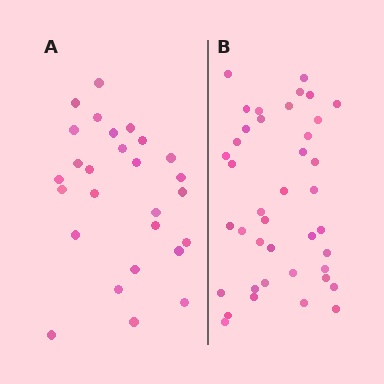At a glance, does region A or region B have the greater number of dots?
Region B (the right region) has more dots.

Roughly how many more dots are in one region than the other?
Region B has approximately 15 more dots than region A.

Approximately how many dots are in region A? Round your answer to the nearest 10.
About 30 dots. (The exact count is 27, which rounds to 30.)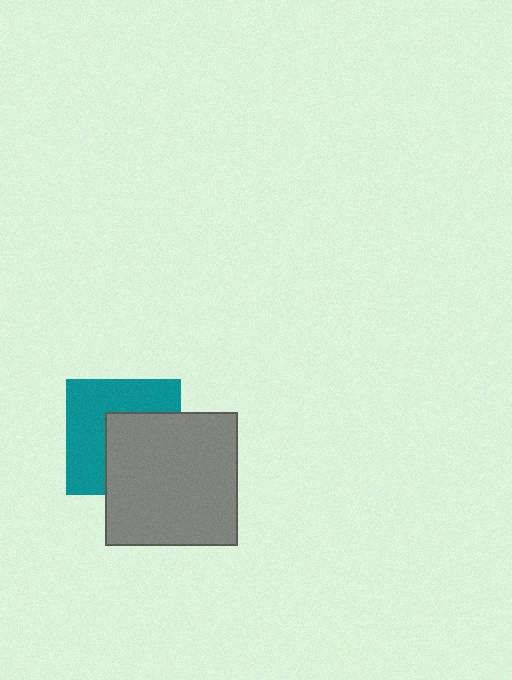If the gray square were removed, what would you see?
You would see the complete teal square.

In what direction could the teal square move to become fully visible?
The teal square could move toward the upper-left. That would shift it out from behind the gray square entirely.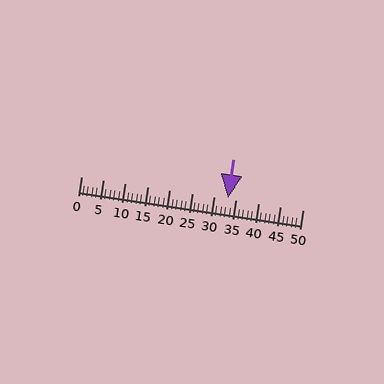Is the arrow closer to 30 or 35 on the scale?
The arrow is closer to 35.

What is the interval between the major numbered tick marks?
The major tick marks are spaced 5 units apart.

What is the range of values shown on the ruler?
The ruler shows values from 0 to 50.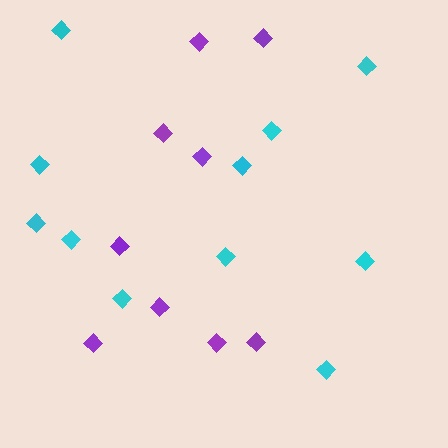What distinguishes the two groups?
There are 2 groups: one group of cyan diamonds (11) and one group of purple diamonds (9).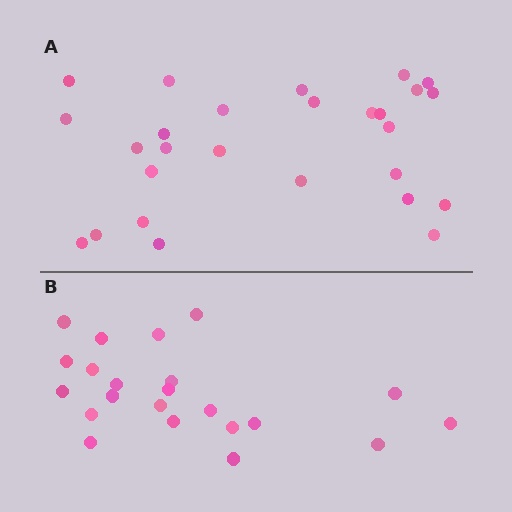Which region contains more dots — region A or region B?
Region A (the top region) has more dots.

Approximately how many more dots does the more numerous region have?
Region A has about 5 more dots than region B.